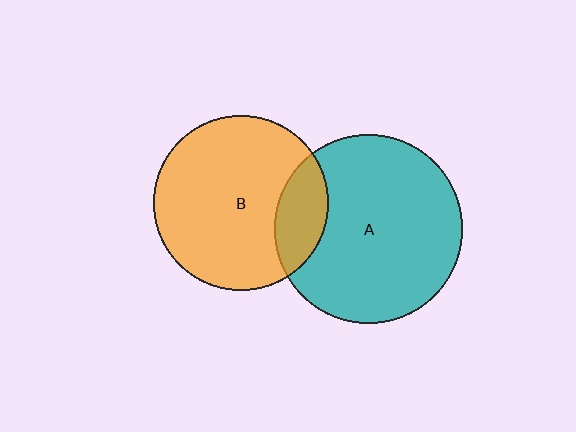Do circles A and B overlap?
Yes.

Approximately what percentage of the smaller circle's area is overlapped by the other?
Approximately 20%.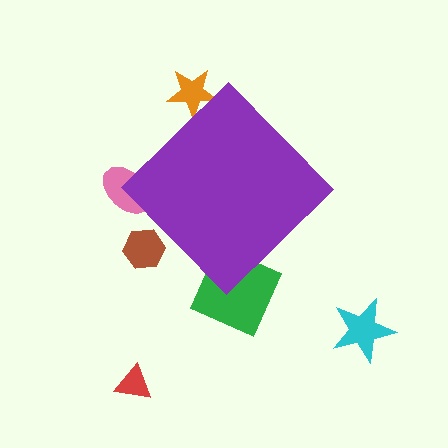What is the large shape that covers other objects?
A purple diamond.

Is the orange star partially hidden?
Yes, the orange star is partially hidden behind the purple diamond.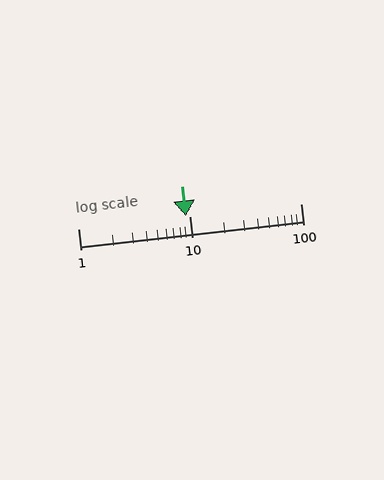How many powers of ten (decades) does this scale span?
The scale spans 2 decades, from 1 to 100.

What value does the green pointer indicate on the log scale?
The pointer indicates approximately 9.3.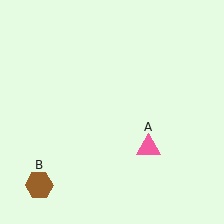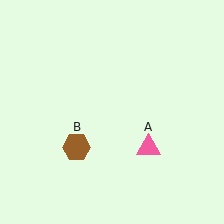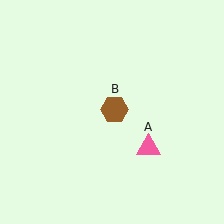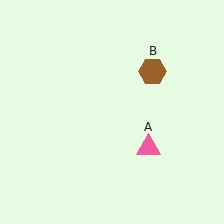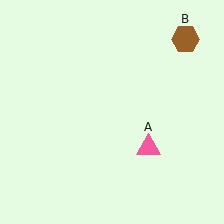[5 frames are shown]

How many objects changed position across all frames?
1 object changed position: brown hexagon (object B).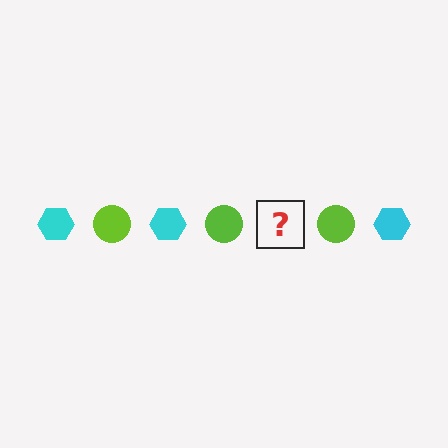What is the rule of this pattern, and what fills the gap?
The rule is that the pattern alternates between cyan hexagon and lime circle. The gap should be filled with a cyan hexagon.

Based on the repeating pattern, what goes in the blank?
The blank should be a cyan hexagon.